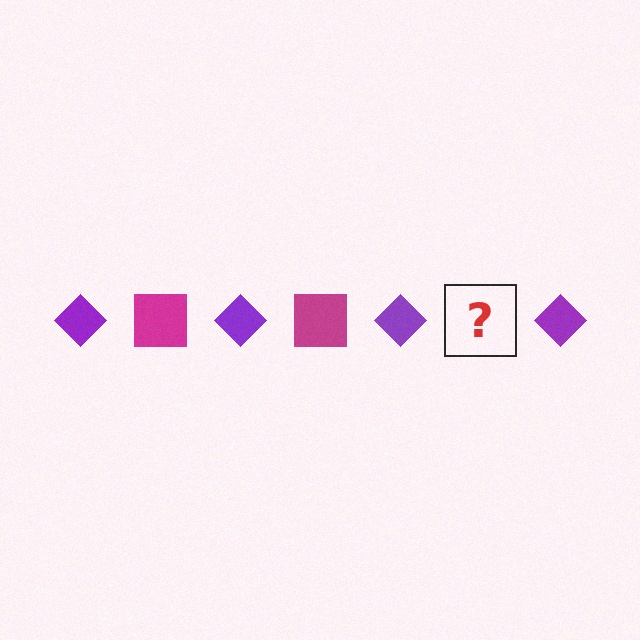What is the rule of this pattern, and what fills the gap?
The rule is that the pattern alternates between purple diamond and magenta square. The gap should be filled with a magenta square.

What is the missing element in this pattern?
The missing element is a magenta square.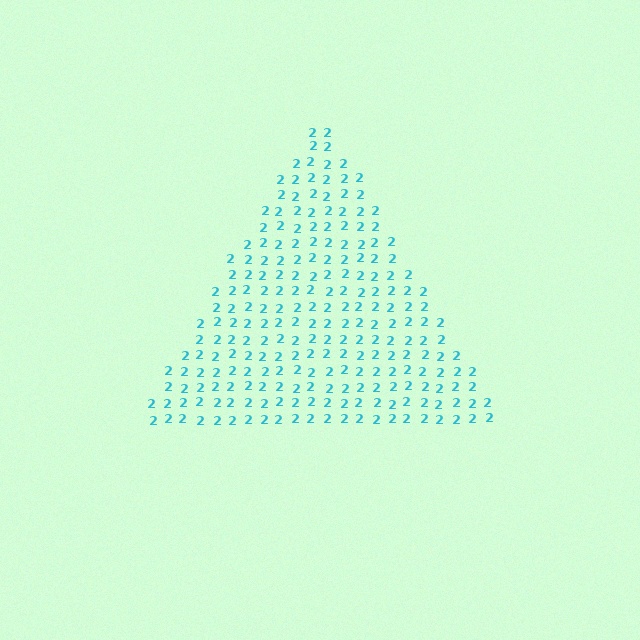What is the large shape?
The large shape is a triangle.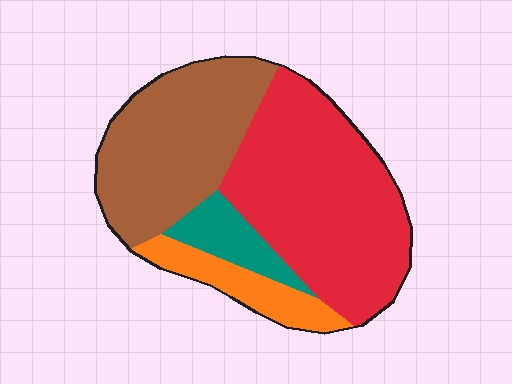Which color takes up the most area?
Red, at roughly 45%.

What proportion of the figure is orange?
Orange takes up about one tenth (1/10) of the figure.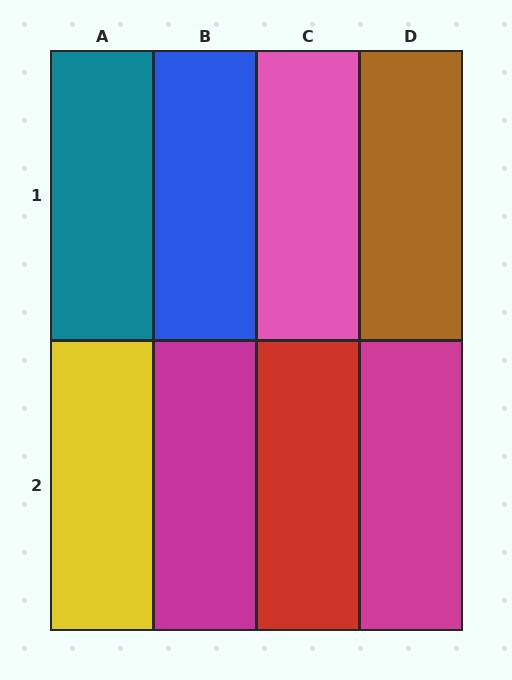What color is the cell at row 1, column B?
Blue.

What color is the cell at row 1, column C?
Pink.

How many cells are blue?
1 cell is blue.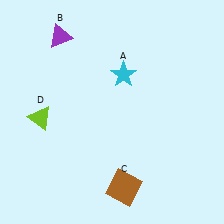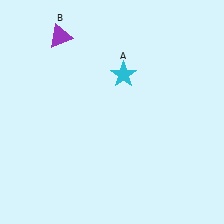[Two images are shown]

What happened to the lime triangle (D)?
The lime triangle (D) was removed in Image 2. It was in the bottom-left area of Image 1.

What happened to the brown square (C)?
The brown square (C) was removed in Image 2. It was in the bottom-right area of Image 1.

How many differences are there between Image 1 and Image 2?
There are 2 differences between the two images.